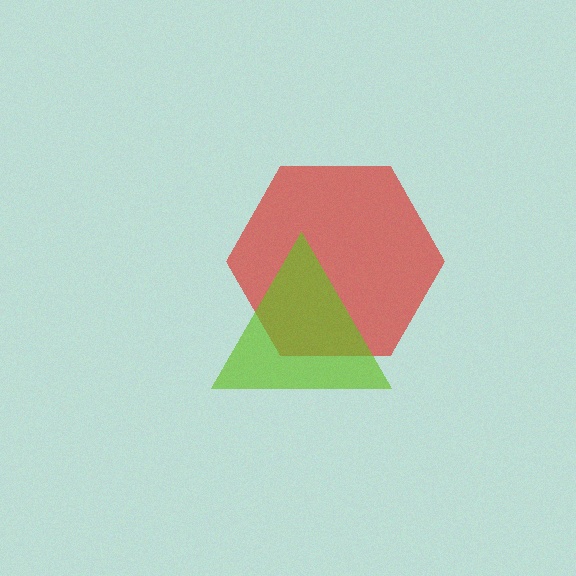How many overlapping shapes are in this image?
There are 2 overlapping shapes in the image.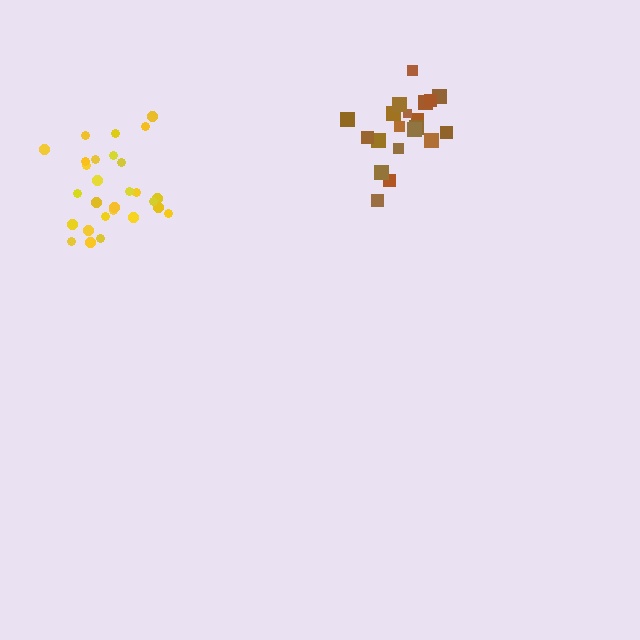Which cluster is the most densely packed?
Yellow.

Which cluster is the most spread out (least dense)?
Brown.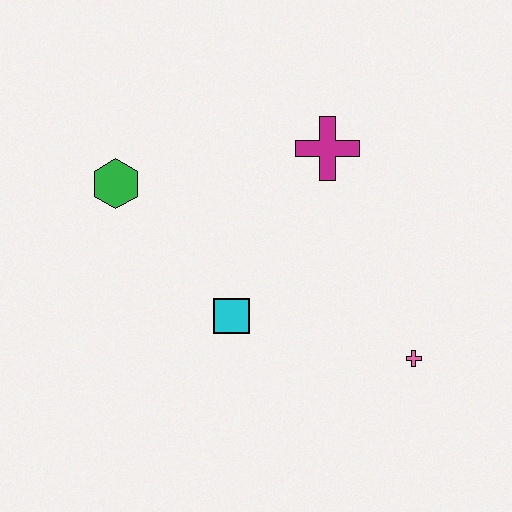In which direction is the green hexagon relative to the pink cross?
The green hexagon is to the left of the pink cross.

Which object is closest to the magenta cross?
The cyan square is closest to the magenta cross.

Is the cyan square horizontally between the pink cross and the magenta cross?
No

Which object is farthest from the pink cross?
The green hexagon is farthest from the pink cross.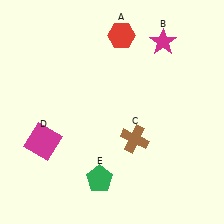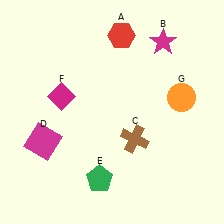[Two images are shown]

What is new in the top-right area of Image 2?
An orange circle (G) was added in the top-right area of Image 2.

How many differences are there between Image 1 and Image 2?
There are 2 differences between the two images.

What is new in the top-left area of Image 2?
A magenta diamond (F) was added in the top-left area of Image 2.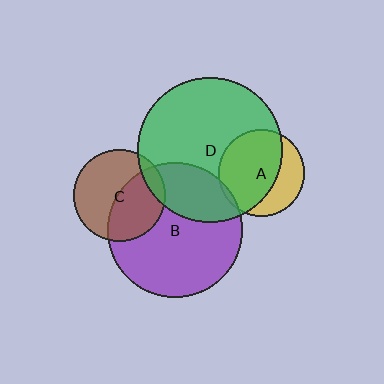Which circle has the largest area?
Circle D (green).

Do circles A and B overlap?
Yes.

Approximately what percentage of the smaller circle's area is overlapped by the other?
Approximately 5%.